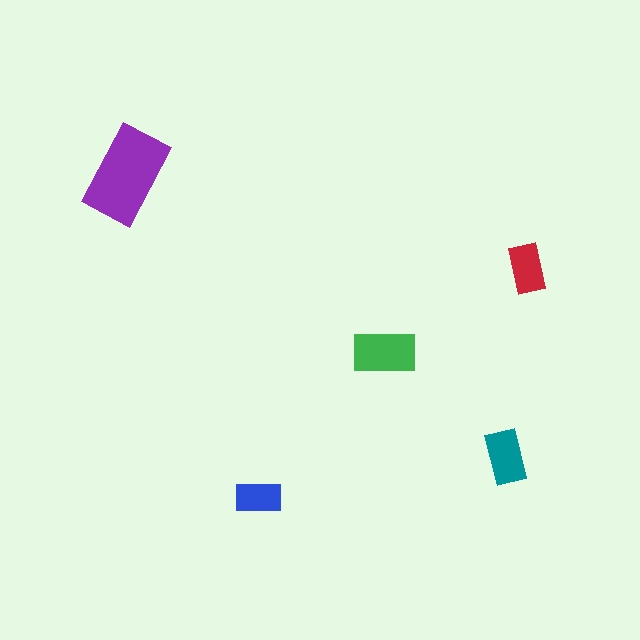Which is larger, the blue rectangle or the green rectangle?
The green one.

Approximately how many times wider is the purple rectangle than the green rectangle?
About 1.5 times wider.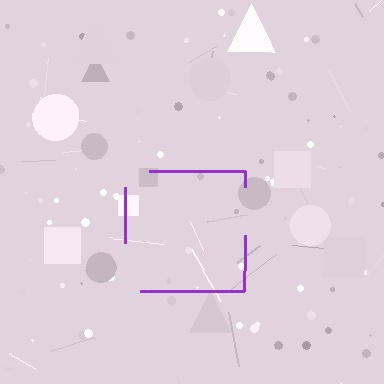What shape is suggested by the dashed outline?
The dashed outline suggests a square.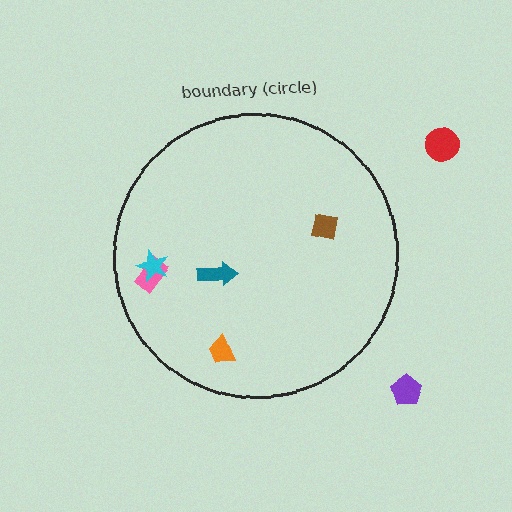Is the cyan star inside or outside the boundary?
Inside.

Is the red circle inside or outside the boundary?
Outside.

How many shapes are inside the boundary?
5 inside, 2 outside.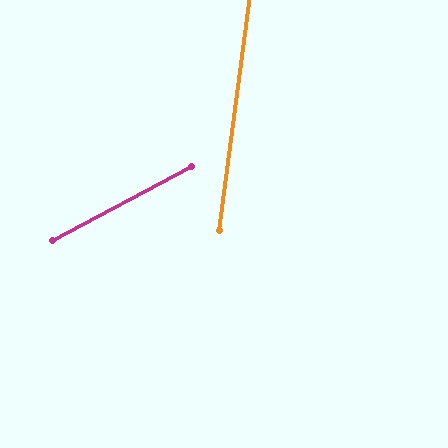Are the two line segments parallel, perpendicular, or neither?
Neither parallel nor perpendicular — they differ by about 55°.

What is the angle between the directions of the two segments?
Approximately 55 degrees.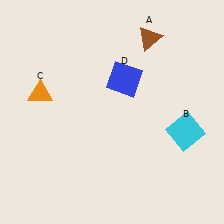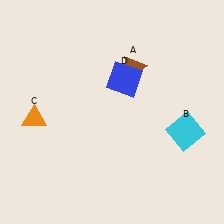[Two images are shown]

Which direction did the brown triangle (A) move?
The brown triangle (A) moved down.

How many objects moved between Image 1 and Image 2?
2 objects moved between the two images.